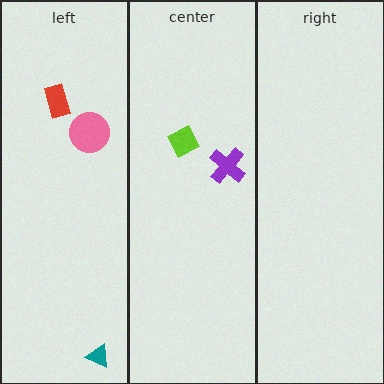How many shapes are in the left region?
3.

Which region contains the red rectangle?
The left region.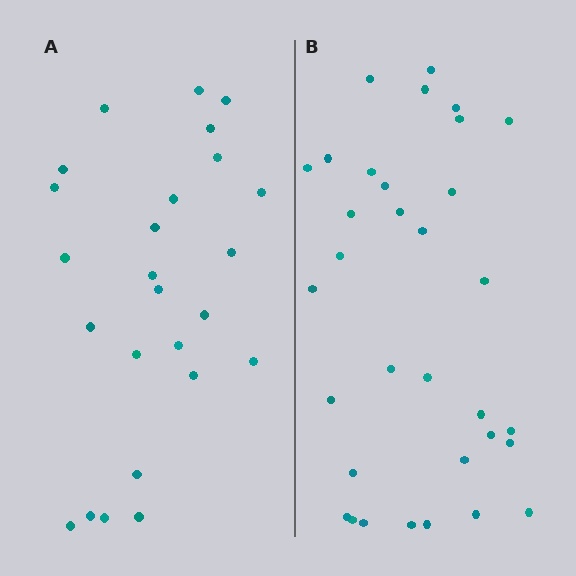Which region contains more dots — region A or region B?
Region B (the right region) has more dots.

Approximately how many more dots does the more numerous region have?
Region B has roughly 8 or so more dots than region A.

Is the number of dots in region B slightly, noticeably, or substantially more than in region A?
Region B has noticeably more, but not dramatically so. The ratio is roughly 1.3 to 1.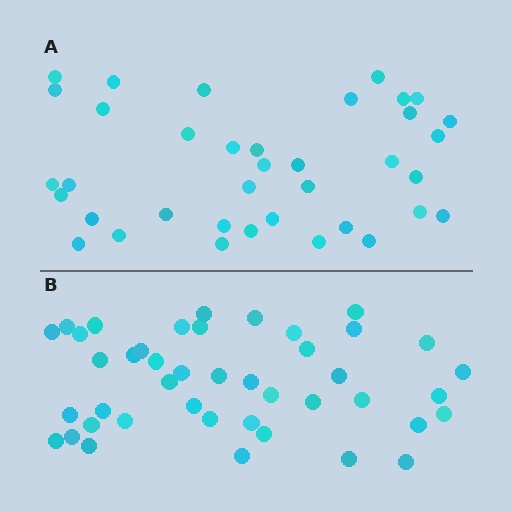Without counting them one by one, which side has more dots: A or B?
Region B (the bottom region) has more dots.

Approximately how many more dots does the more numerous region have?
Region B has about 6 more dots than region A.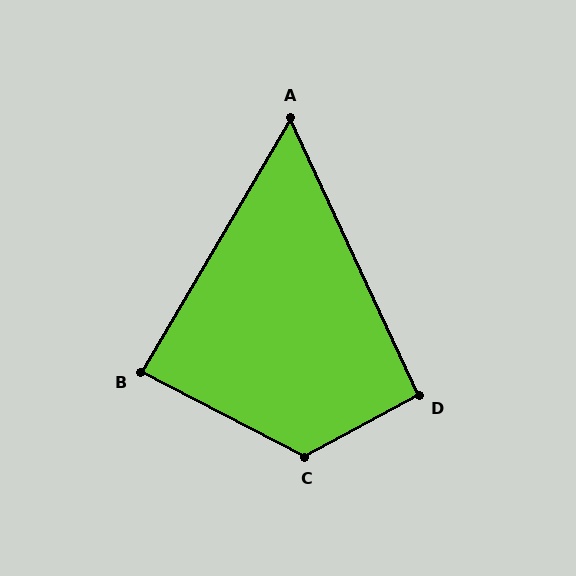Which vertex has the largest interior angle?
C, at approximately 124 degrees.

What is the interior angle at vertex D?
Approximately 93 degrees (approximately right).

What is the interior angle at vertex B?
Approximately 87 degrees (approximately right).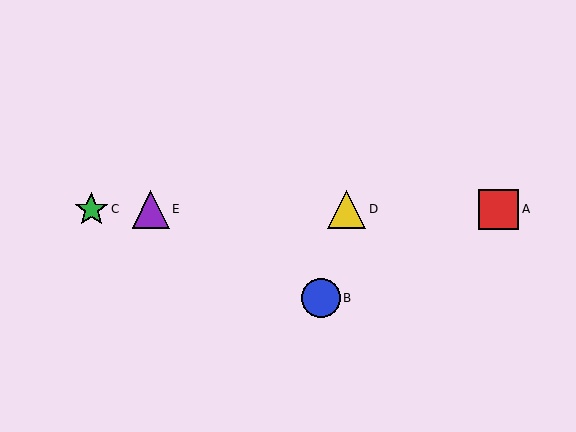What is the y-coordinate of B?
Object B is at y≈298.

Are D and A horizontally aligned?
Yes, both are at y≈209.